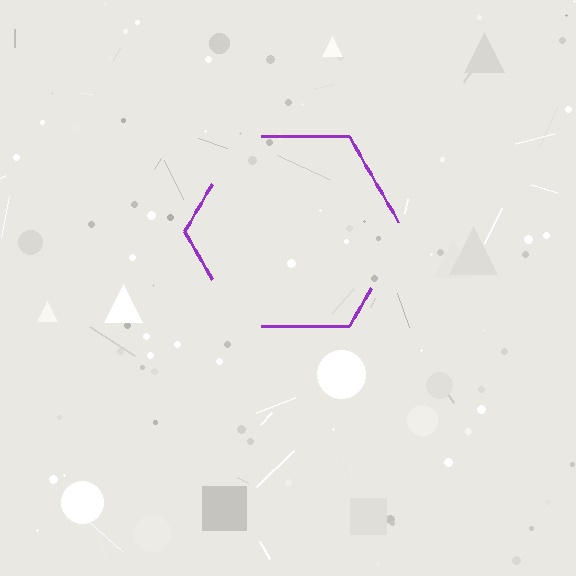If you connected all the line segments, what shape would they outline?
They would outline a hexagon.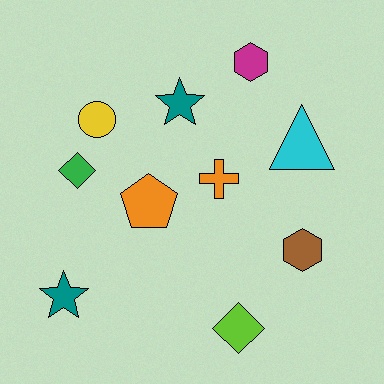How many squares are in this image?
There are no squares.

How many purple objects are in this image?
There are no purple objects.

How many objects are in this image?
There are 10 objects.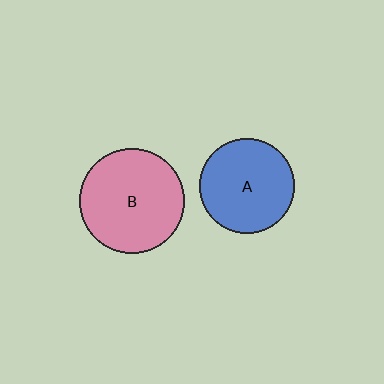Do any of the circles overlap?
No, none of the circles overlap.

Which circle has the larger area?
Circle B (pink).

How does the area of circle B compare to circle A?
Approximately 1.2 times.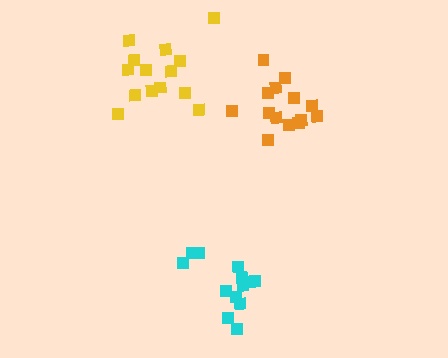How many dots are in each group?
Group 1: 14 dots, Group 2: 14 dots, Group 3: 13 dots (41 total).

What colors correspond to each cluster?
The clusters are colored: orange, yellow, cyan.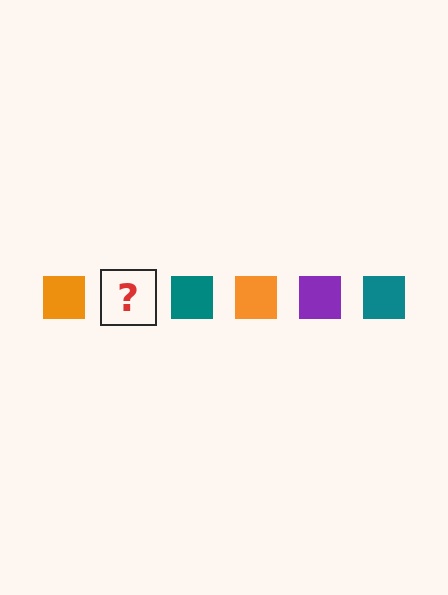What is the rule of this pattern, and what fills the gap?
The rule is that the pattern cycles through orange, purple, teal squares. The gap should be filled with a purple square.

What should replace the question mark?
The question mark should be replaced with a purple square.